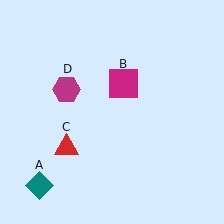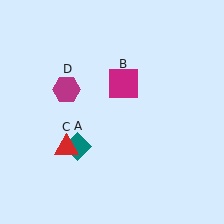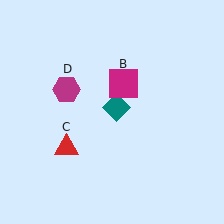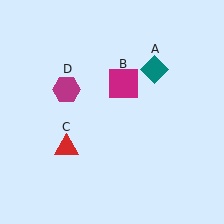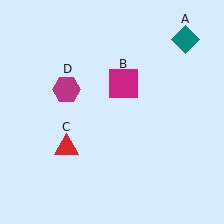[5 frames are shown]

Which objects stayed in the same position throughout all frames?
Magenta square (object B) and red triangle (object C) and magenta hexagon (object D) remained stationary.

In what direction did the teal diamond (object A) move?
The teal diamond (object A) moved up and to the right.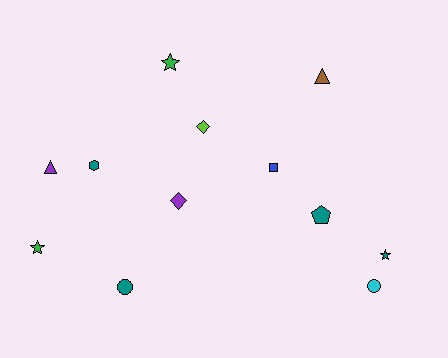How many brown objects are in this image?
There is 1 brown object.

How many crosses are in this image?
There are no crosses.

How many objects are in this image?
There are 12 objects.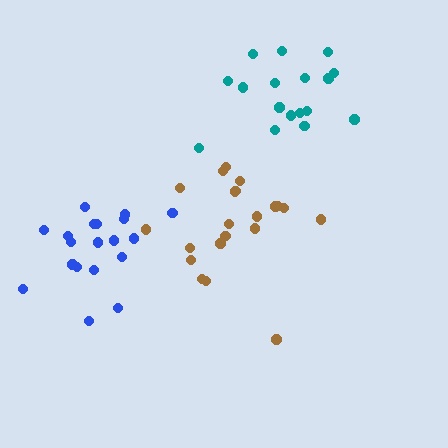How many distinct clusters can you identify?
There are 3 distinct clusters.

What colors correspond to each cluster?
The clusters are colored: blue, brown, teal.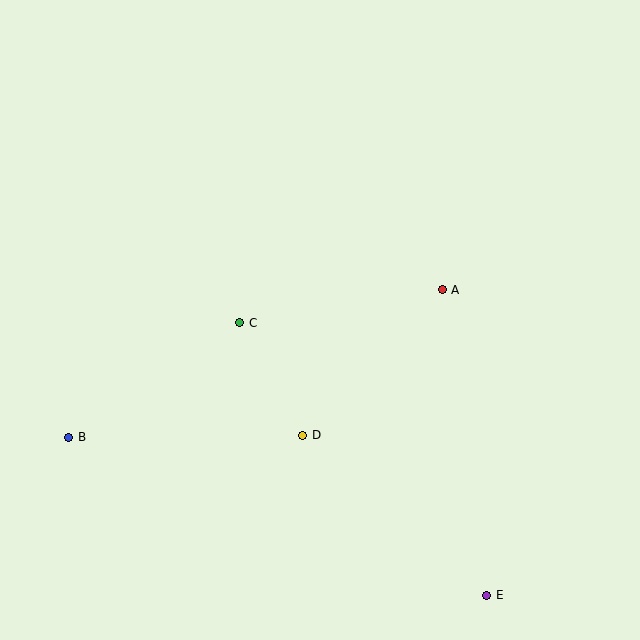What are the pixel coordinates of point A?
Point A is at (442, 290).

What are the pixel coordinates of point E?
Point E is at (487, 595).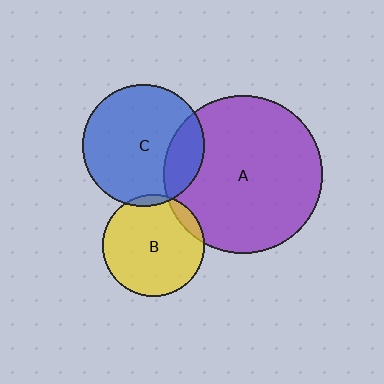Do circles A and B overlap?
Yes.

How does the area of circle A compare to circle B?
Approximately 2.4 times.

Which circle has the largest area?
Circle A (purple).